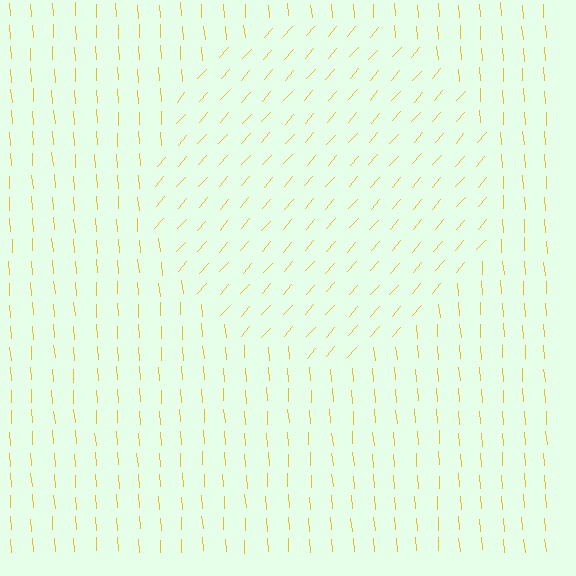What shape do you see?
I see a circle.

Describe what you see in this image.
The image is filled with small yellow line segments. A circle region in the image has lines oriented differently from the surrounding lines, creating a visible texture boundary.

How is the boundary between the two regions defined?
The boundary is defined purely by a change in line orientation (approximately 45 degrees difference). All lines are the same color and thickness.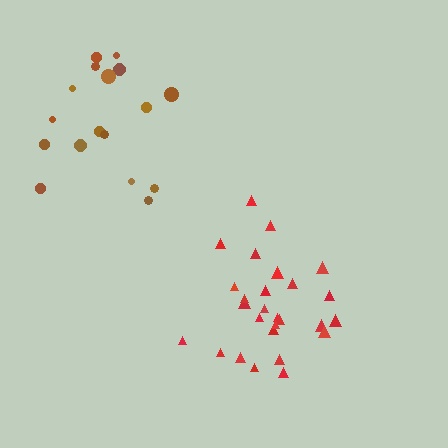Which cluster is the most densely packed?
Red.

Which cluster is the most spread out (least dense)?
Brown.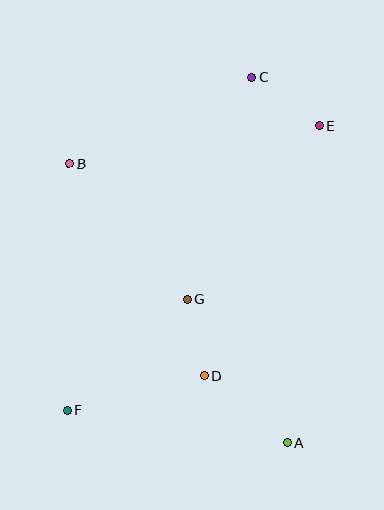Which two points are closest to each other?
Points D and G are closest to each other.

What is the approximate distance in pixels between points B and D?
The distance between B and D is approximately 251 pixels.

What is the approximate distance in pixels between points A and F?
The distance between A and F is approximately 222 pixels.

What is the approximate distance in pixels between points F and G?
The distance between F and G is approximately 164 pixels.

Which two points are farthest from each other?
Points C and F are farthest from each other.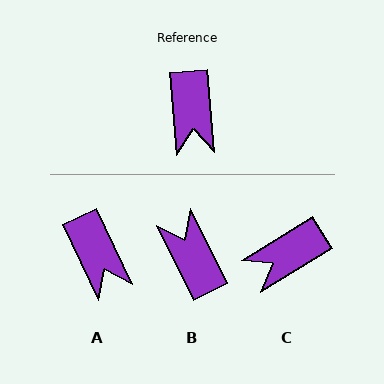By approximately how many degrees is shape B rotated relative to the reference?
Approximately 158 degrees clockwise.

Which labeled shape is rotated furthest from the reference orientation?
B, about 158 degrees away.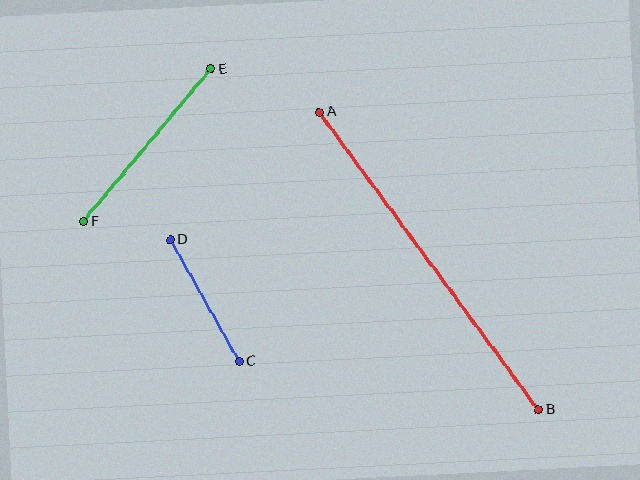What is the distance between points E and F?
The distance is approximately 199 pixels.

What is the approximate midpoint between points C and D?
The midpoint is at approximately (205, 301) pixels.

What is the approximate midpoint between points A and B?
The midpoint is at approximately (429, 261) pixels.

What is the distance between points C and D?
The distance is approximately 140 pixels.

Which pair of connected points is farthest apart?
Points A and B are farthest apart.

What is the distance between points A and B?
The distance is approximately 370 pixels.